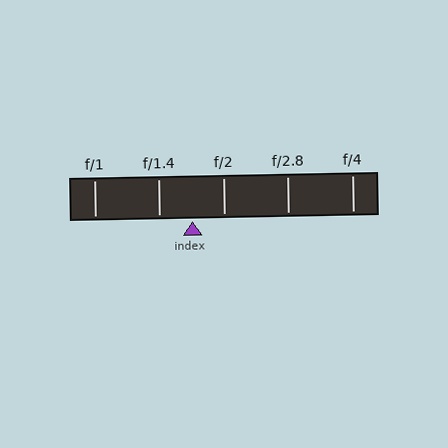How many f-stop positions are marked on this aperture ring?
There are 5 f-stop positions marked.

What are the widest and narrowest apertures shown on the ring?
The widest aperture shown is f/1 and the narrowest is f/4.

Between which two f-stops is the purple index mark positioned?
The index mark is between f/1.4 and f/2.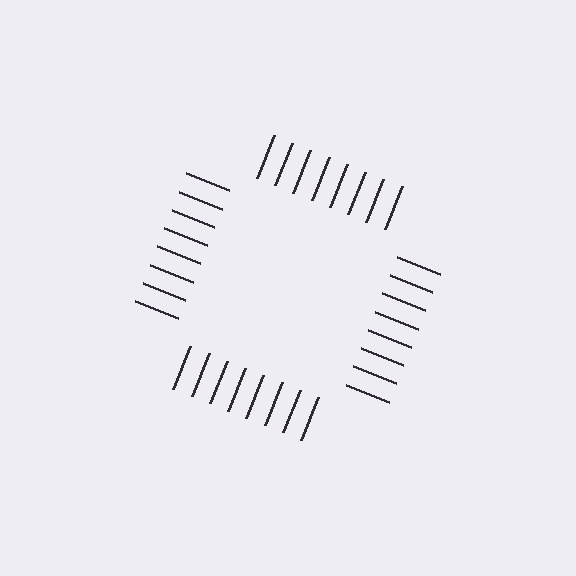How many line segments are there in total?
32 — 8 along each of the 4 edges.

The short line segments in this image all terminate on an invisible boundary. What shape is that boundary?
An illusory square — the line segments terminate on its edges but no continuous stroke is drawn.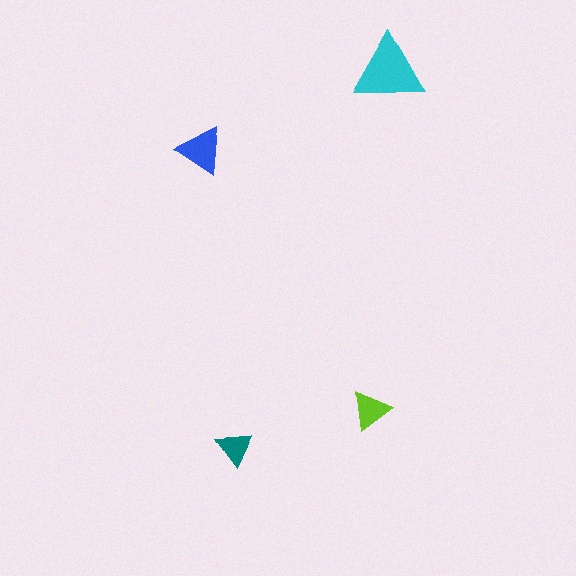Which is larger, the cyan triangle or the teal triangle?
The cyan one.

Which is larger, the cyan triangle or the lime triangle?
The cyan one.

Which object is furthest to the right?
The cyan triangle is rightmost.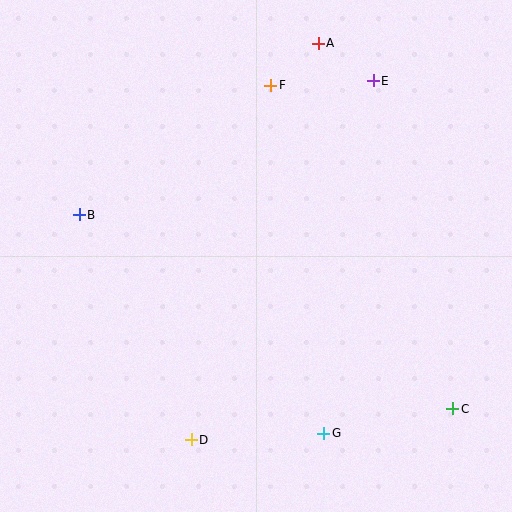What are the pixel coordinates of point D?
Point D is at (191, 440).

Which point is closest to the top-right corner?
Point E is closest to the top-right corner.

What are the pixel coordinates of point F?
Point F is at (271, 85).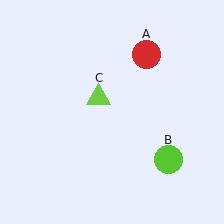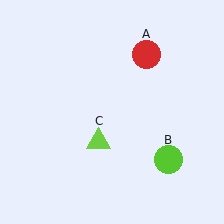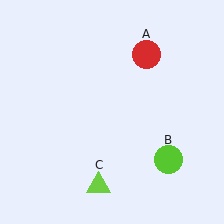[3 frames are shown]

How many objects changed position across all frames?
1 object changed position: lime triangle (object C).